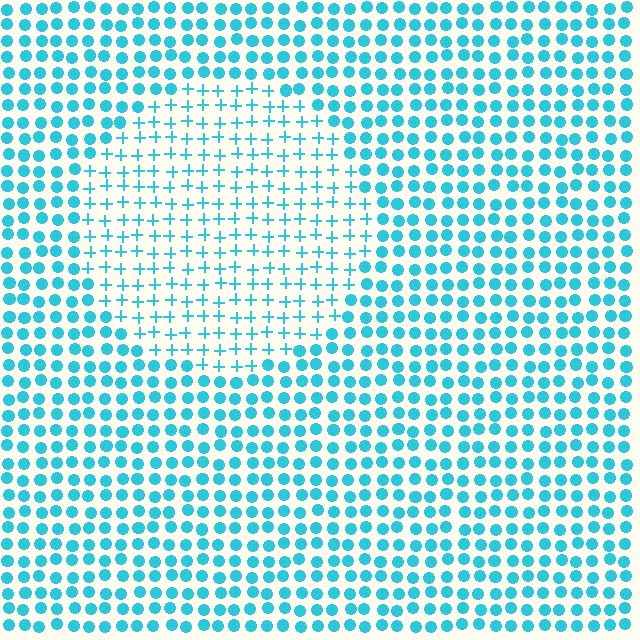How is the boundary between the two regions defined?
The boundary is defined by a change in element shape: plus signs inside vs. circles outside. All elements share the same color and spacing.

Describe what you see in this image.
The image is filled with small cyan elements arranged in a uniform grid. A circle-shaped region contains plus signs, while the surrounding area contains circles. The boundary is defined purely by the change in element shape.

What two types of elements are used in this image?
The image uses plus signs inside the circle region and circles outside it.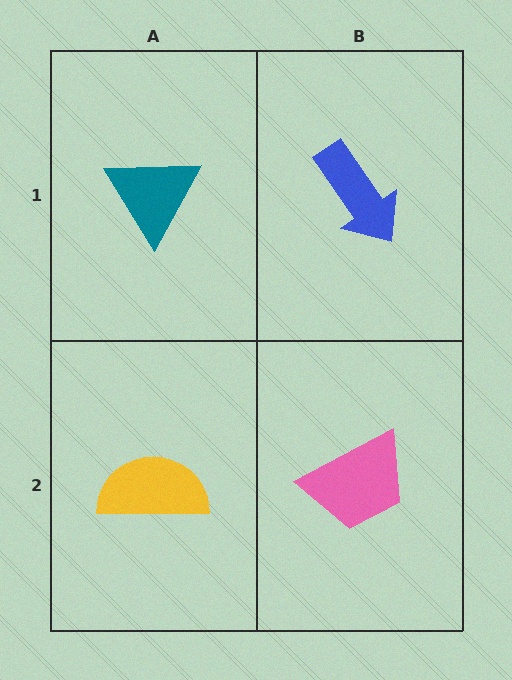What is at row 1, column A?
A teal triangle.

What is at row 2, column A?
A yellow semicircle.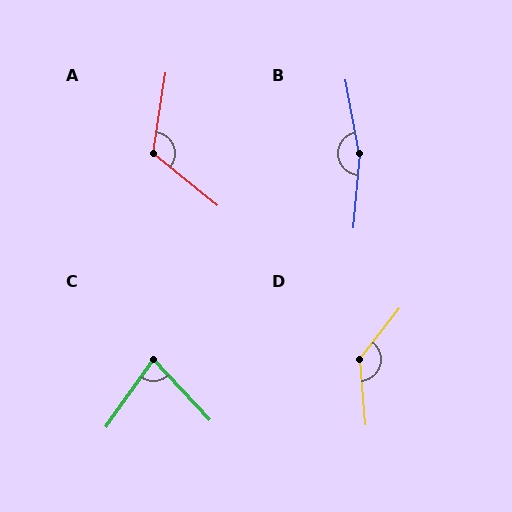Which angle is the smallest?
C, at approximately 79 degrees.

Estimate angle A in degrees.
Approximately 120 degrees.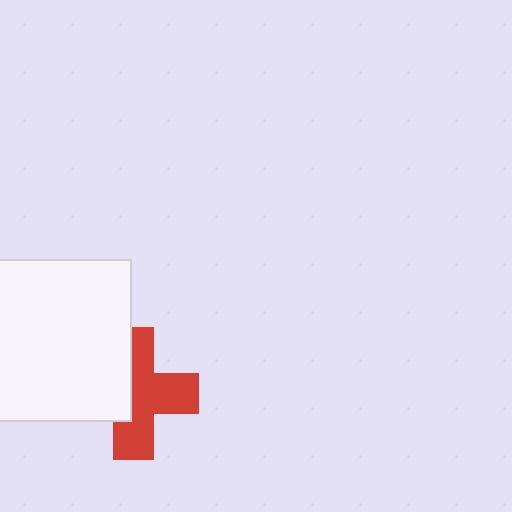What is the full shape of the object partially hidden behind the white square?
The partially hidden object is a red cross.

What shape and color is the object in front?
The object in front is a white square.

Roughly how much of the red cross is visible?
About half of it is visible (roughly 61%).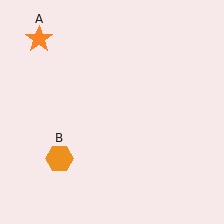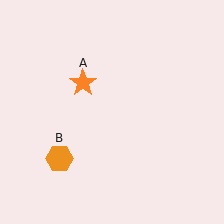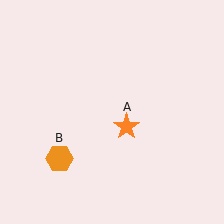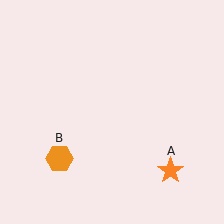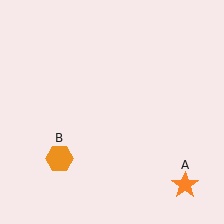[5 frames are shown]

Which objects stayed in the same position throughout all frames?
Orange hexagon (object B) remained stationary.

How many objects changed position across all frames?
1 object changed position: orange star (object A).